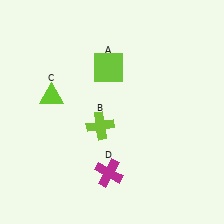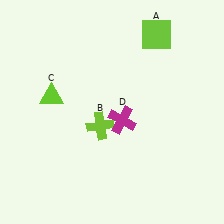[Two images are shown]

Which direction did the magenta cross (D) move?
The magenta cross (D) moved up.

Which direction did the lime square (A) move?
The lime square (A) moved right.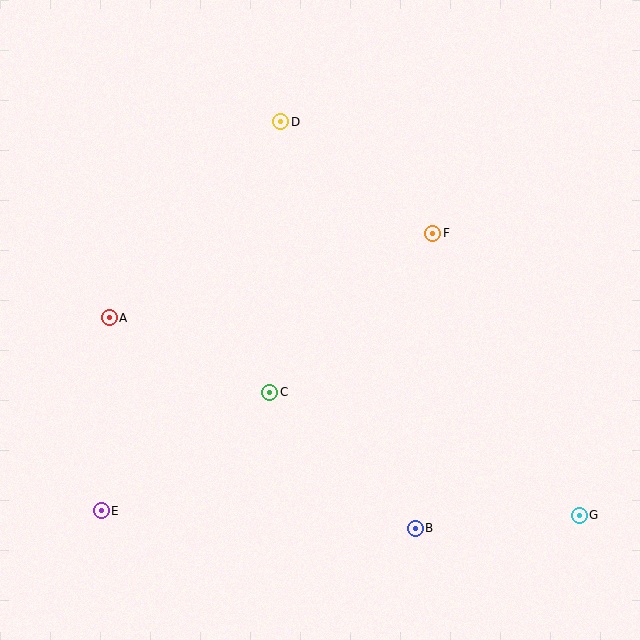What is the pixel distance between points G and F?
The distance between G and F is 318 pixels.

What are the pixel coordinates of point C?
Point C is at (270, 392).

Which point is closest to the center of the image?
Point C at (270, 392) is closest to the center.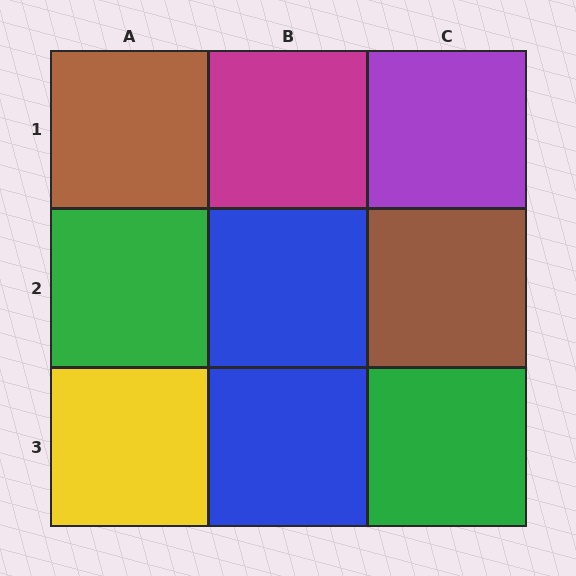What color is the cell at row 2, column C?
Brown.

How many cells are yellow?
1 cell is yellow.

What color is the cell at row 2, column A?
Green.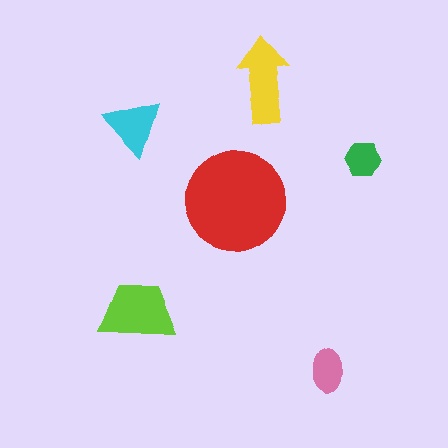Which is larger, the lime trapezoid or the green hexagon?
The lime trapezoid.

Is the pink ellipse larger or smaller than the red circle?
Smaller.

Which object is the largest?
The red circle.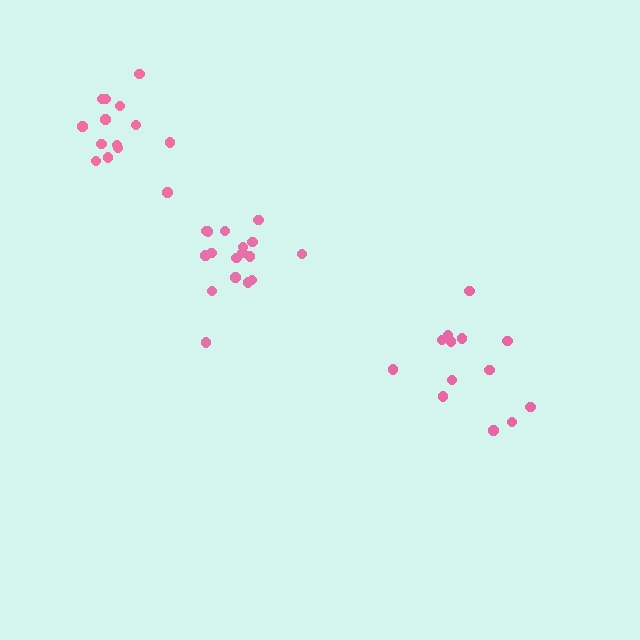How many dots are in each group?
Group 1: 13 dots, Group 2: 14 dots, Group 3: 17 dots (44 total).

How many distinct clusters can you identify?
There are 3 distinct clusters.